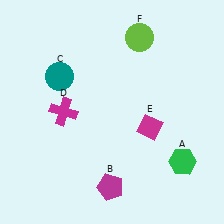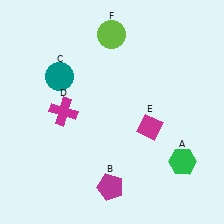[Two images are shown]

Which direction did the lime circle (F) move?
The lime circle (F) moved left.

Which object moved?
The lime circle (F) moved left.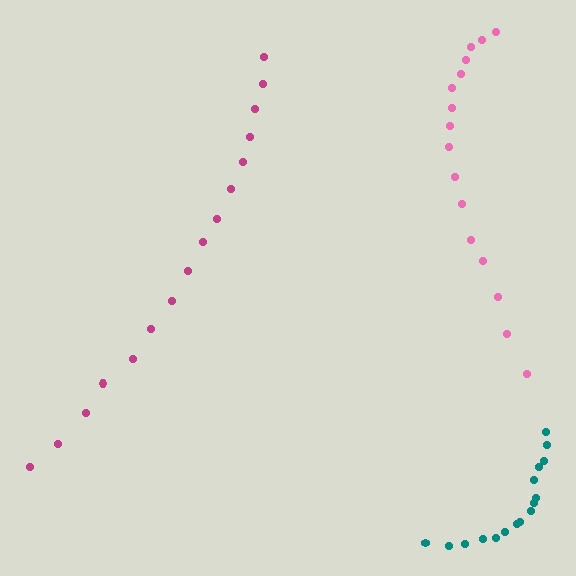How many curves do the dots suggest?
There are 3 distinct paths.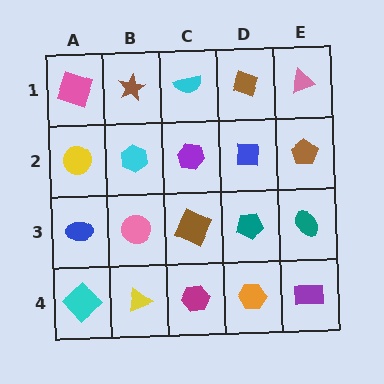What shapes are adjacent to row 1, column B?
A cyan hexagon (row 2, column B), a pink square (row 1, column A), a cyan semicircle (row 1, column C).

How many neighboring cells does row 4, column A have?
2.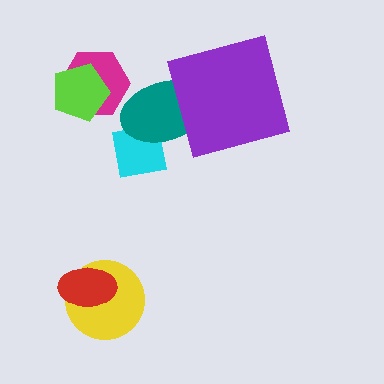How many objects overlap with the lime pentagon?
1 object overlaps with the lime pentagon.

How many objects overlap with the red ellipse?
1 object overlaps with the red ellipse.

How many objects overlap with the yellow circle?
1 object overlaps with the yellow circle.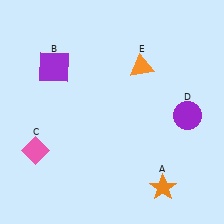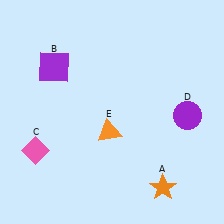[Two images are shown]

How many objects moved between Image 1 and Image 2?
1 object moved between the two images.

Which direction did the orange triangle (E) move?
The orange triangle (E) moved down.